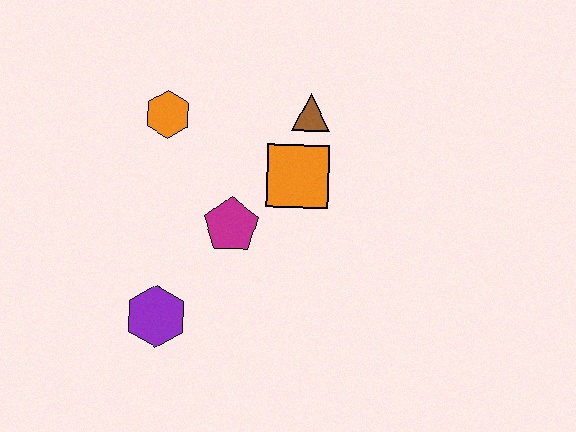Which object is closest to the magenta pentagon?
The orange square is closest to the magenta pentagon.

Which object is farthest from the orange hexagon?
The purple hexagon is farthest from the orange hexagon.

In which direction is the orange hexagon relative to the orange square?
The orange hexagon is to the left of the orange square.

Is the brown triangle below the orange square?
No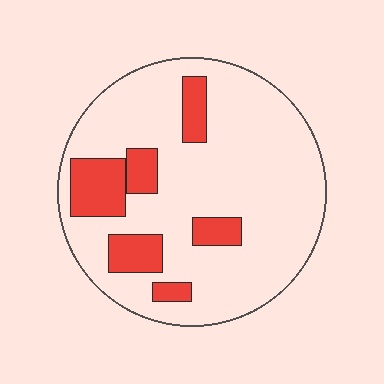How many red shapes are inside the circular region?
6.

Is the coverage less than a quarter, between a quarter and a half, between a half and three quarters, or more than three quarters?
Less than a quarter.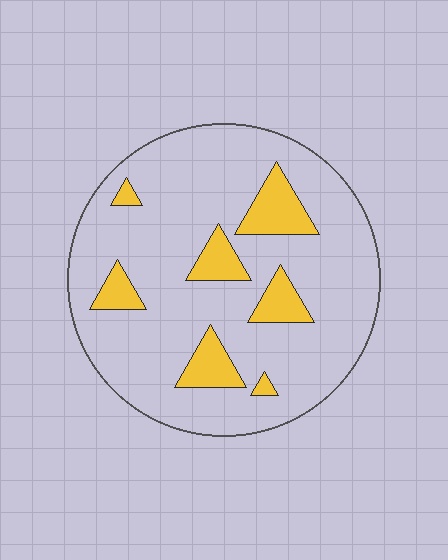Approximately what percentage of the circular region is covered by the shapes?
Approximately 15%.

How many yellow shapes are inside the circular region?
7.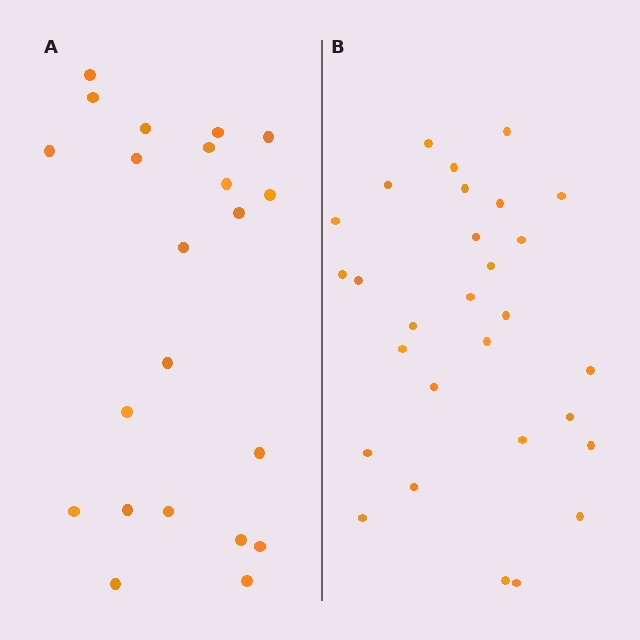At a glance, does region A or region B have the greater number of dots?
Region B (the right region) has more dots.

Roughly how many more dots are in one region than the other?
Region B has roughly 8 or so more dots than region A.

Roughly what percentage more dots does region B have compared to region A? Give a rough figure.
About 30% more.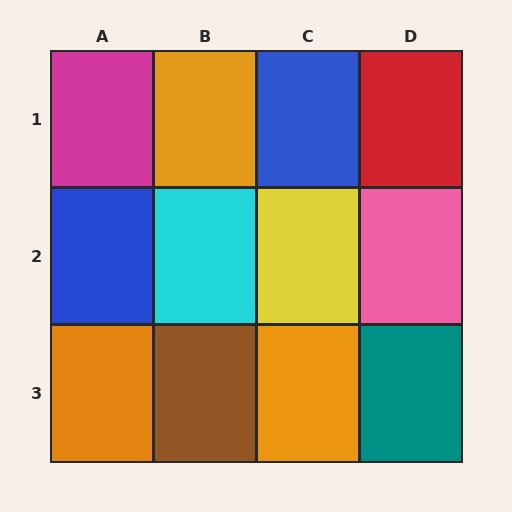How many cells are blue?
2 cells are blue.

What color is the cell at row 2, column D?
Pink.